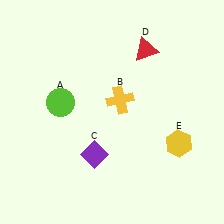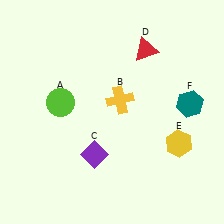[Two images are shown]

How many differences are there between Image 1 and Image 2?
There is 1 difference between the two images.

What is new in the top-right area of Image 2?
A teal hexagon (F) was added in the top-right area of Image 2.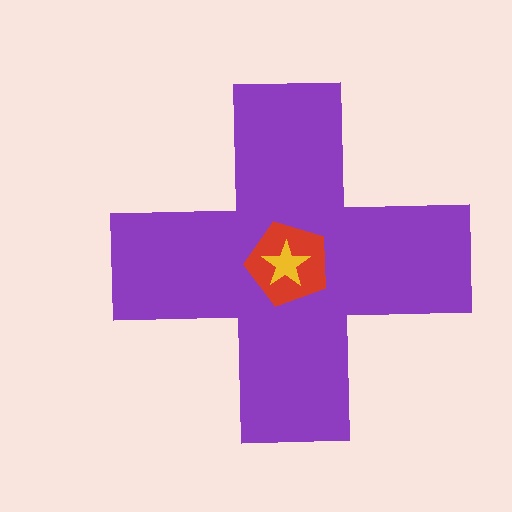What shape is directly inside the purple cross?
The red pentagon.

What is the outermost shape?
The purple cross.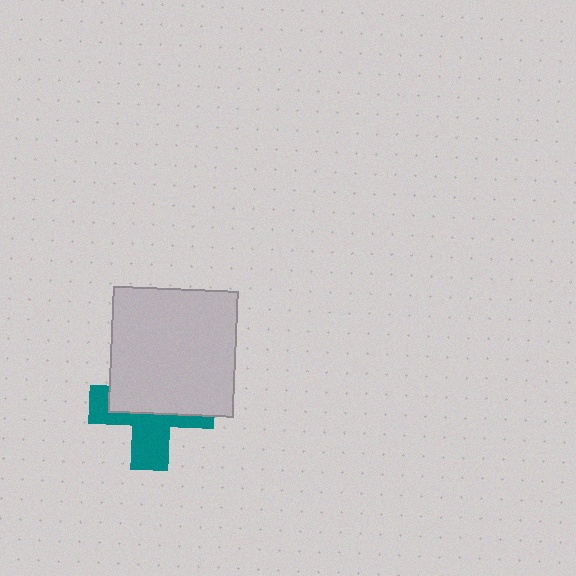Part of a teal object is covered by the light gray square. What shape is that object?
It is a cross.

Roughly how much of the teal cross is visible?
About half of it is visible (roughly 46%).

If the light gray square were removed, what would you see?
You would see the complete teal cross.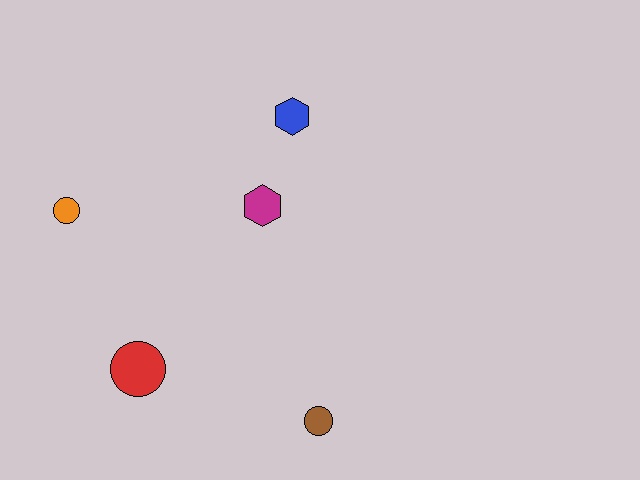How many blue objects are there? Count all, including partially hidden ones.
There is 1 blue object.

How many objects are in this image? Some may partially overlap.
There are 5 objects.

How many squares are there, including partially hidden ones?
There are no squares.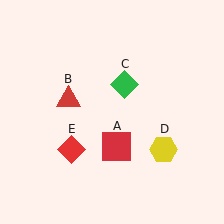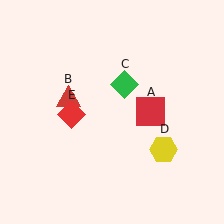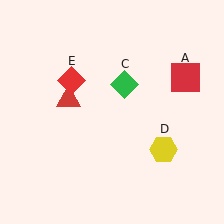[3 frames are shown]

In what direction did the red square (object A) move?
The red square (object A) moved up and to the right.